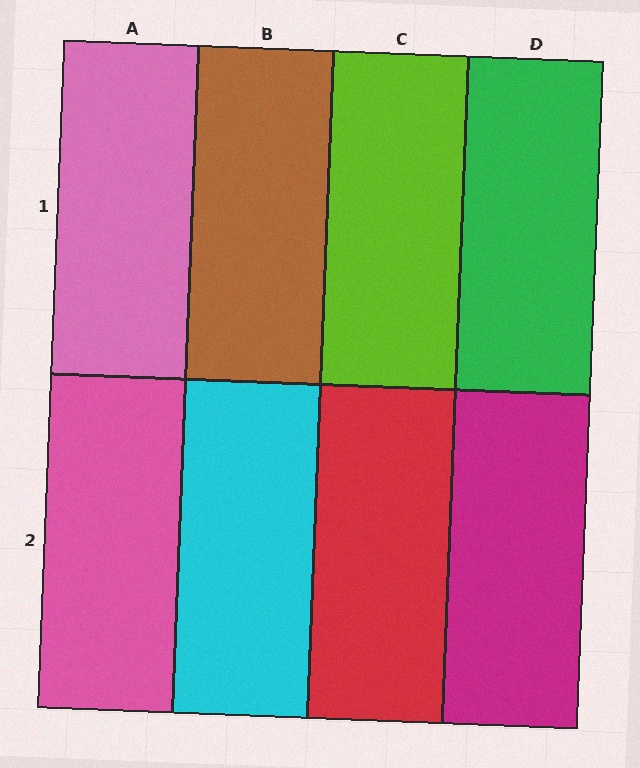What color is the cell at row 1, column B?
Brown.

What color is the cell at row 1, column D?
Green.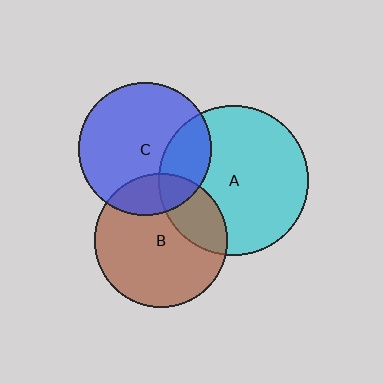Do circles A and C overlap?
Yes.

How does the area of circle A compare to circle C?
Approximately 1.3 times.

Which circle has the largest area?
Circle A (cyan).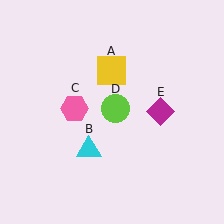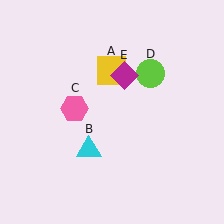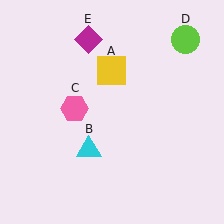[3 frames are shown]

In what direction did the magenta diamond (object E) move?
The magenta diamond (object E) moved up and to the left.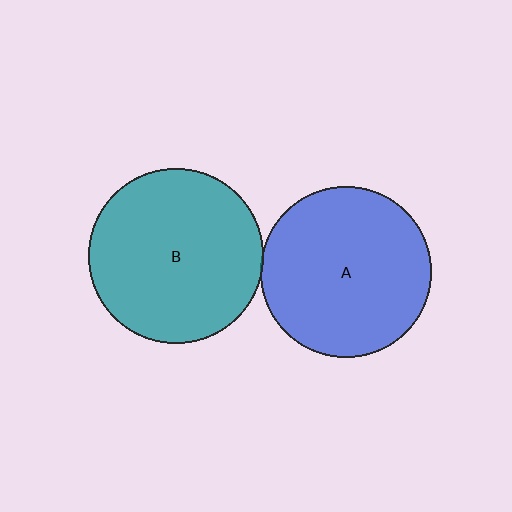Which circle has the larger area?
Circle B (teal).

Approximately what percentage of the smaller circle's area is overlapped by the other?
Approximately 5%.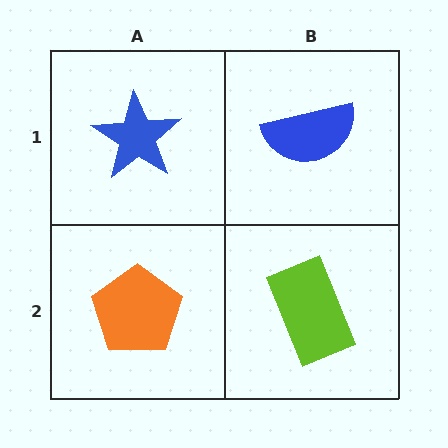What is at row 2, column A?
An orange pentagon.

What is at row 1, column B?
A blue semicircle.